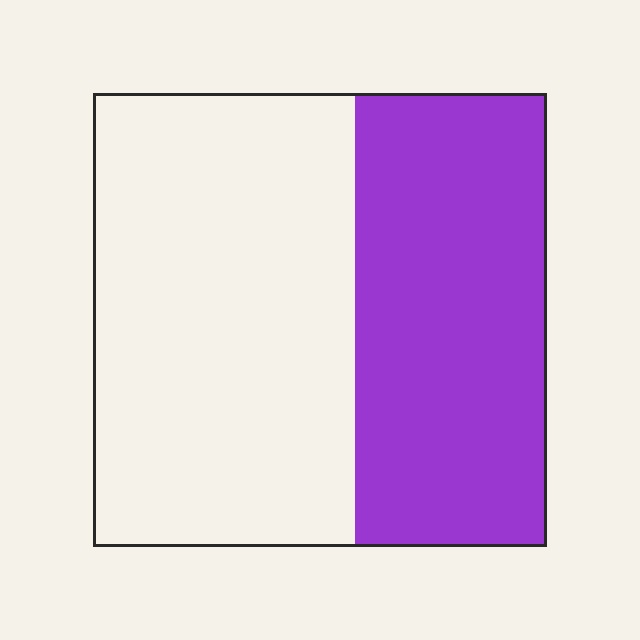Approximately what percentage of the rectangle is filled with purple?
Approximately 40%.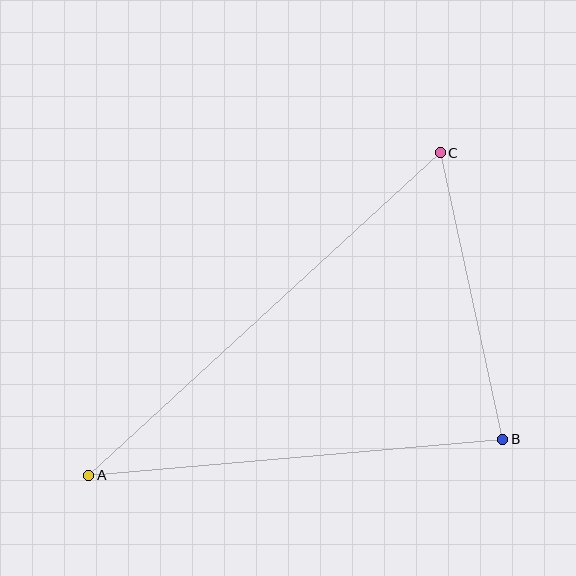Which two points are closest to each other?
Points B and C are closest to each other.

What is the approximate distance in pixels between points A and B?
The distance between A and B is approximately 416 pixels.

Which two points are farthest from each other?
Points A and C are farthest from each other.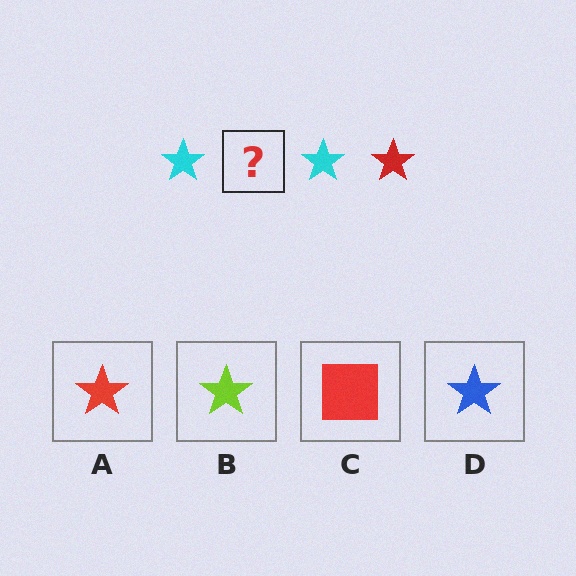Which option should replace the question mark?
Option A.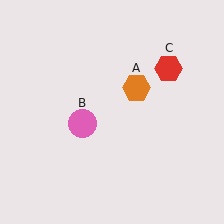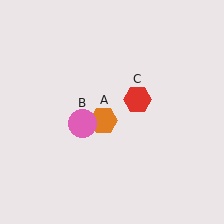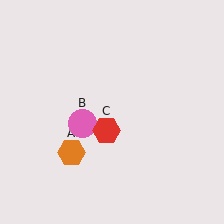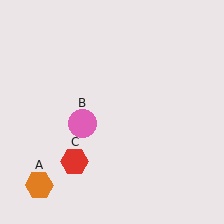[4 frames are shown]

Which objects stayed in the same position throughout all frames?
Pink circle (object B) remained stationary.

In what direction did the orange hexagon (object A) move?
The orange hexagon (object A) moved down and to the left.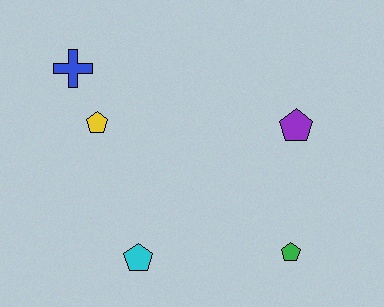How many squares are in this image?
There are no squares.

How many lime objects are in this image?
There are no lime objects.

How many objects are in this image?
There are 5 objects.